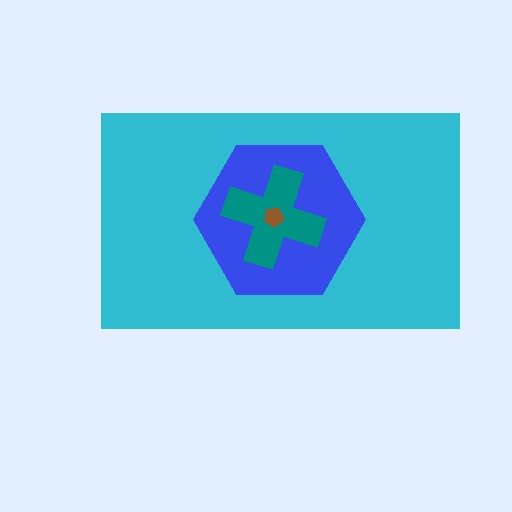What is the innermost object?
The brown pentagon.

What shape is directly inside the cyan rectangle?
The blue hexagon.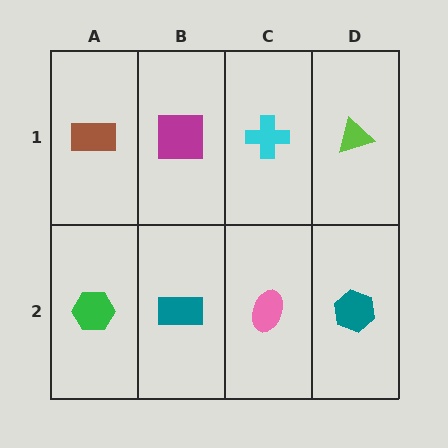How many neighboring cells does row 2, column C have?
3.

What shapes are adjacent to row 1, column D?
A teal hexagon (row 2, column D), a cyan cross (row 1, column C).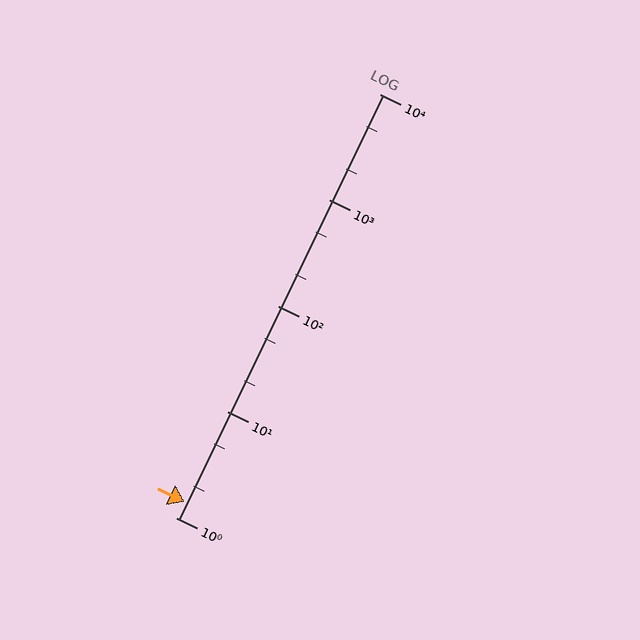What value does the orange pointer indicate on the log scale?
The pointer indicates approximately 1.4.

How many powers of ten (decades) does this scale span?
The scale spans 4 decades, from 1 to 10000.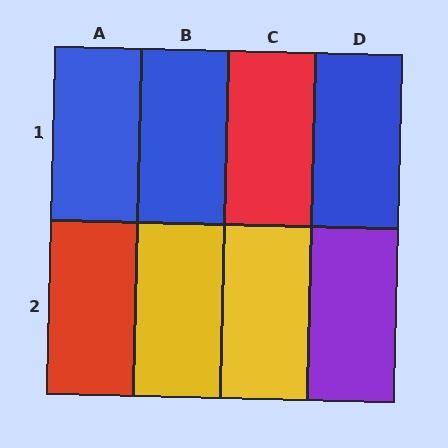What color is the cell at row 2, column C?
Yellow.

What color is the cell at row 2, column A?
Red.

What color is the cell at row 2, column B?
Yellow.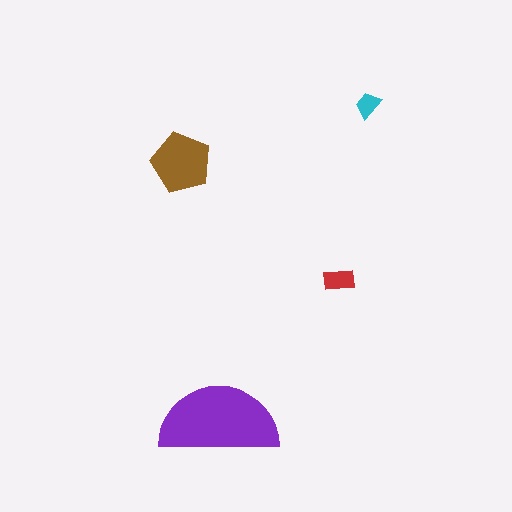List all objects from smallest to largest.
The cyan trapezoid, the red rectangle, the brown pentagon, the purple semicircle.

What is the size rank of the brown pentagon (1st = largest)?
2nd.